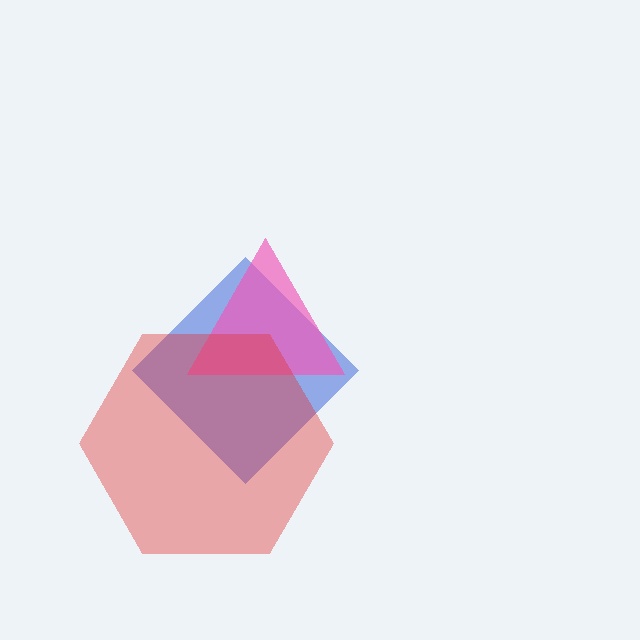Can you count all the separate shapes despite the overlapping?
Yes, there are 3 separate shapes.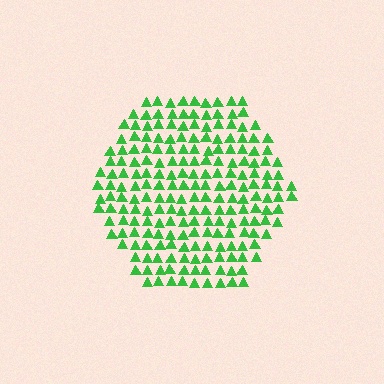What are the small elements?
The small elements are triangles.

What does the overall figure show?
The overall figure shows a hexagon.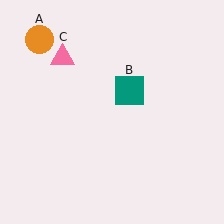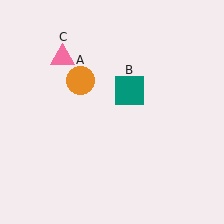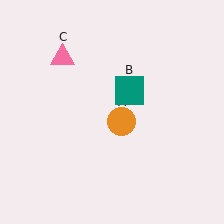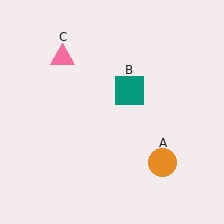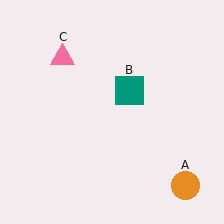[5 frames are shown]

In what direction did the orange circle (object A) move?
The orange circle (object A) moved down and to the right.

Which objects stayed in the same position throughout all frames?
Teal square (object B) and pink triangle (object C) remained stationary.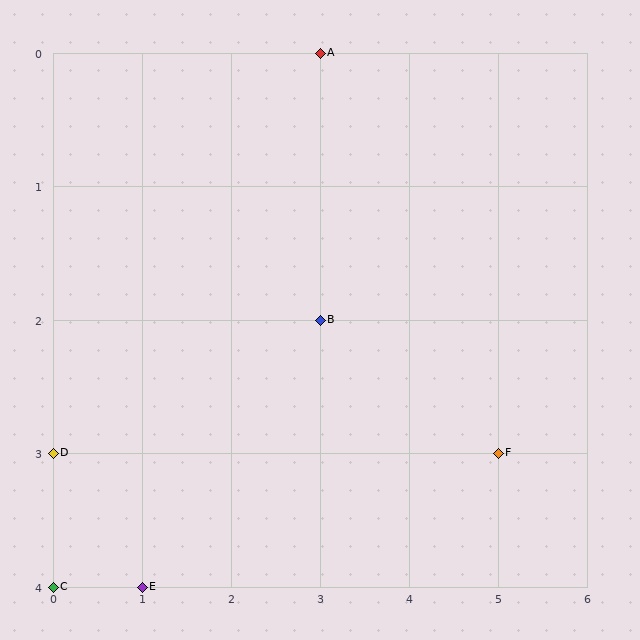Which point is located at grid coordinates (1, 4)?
Point E is at (1, 4).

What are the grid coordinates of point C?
Point C is at grid coordinates (0, 4).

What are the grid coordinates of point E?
Point E is at grid coordinates (1, 4).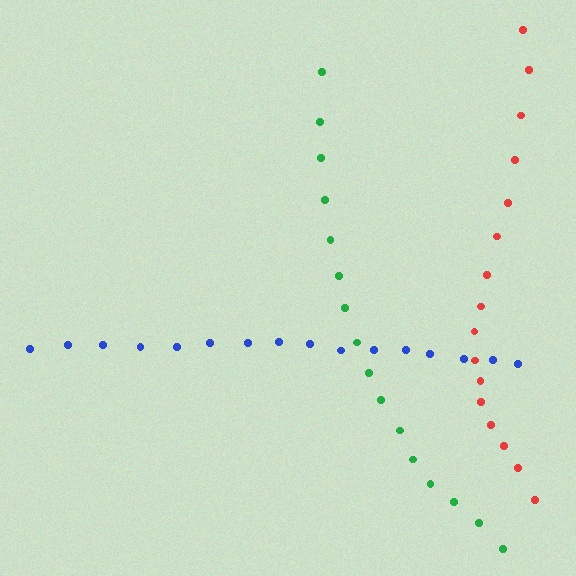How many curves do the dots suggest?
There are 3 distinct paths.